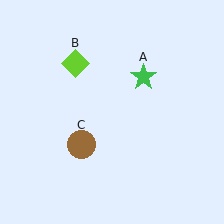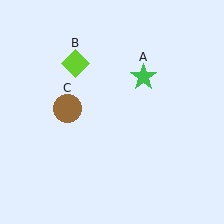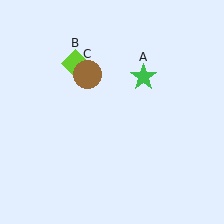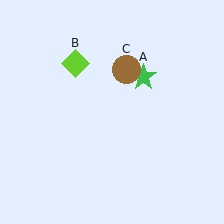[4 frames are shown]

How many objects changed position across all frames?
1 object changed position: brown circle (object C).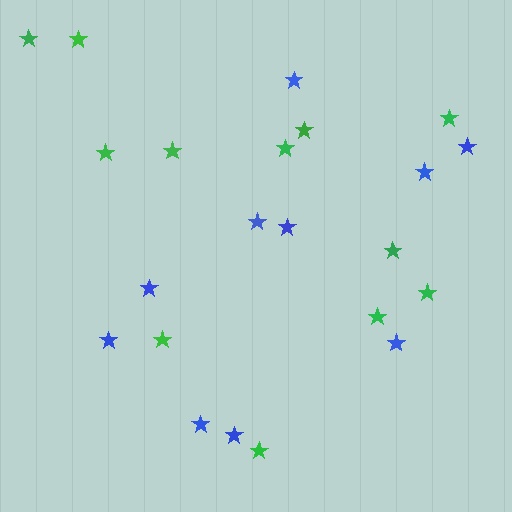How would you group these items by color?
There are 2 groups: one group of blue stars (10) and one group of green stars (12).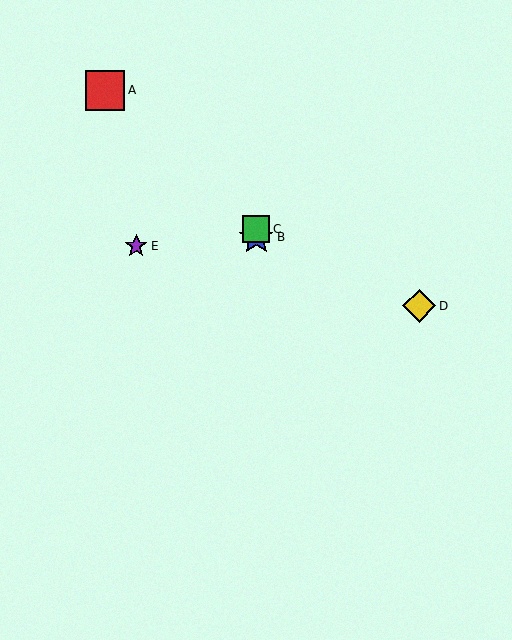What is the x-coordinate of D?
Object D is at x≈419.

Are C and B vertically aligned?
Yes, both are at x≈256.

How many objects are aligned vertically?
2 objects (B, C) are aligned vertically.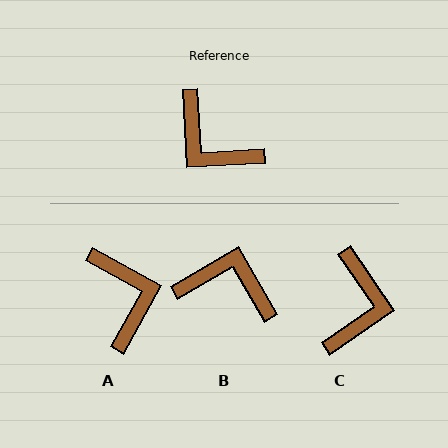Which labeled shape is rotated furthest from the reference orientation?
B, about 153 degrees away.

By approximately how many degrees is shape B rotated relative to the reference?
Approximately 153 degrees clockwise.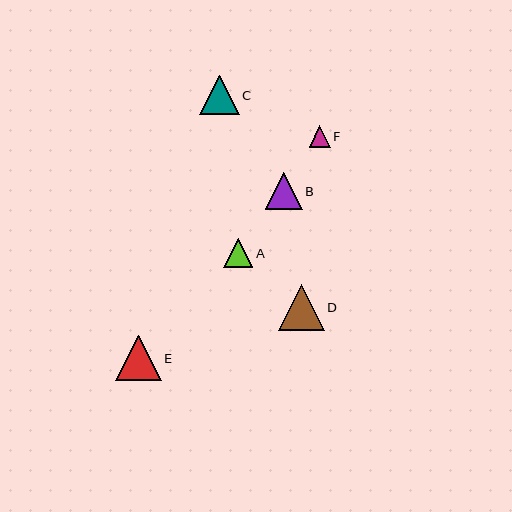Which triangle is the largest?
Triangle D is the largest with a size of approximately 46 pixels.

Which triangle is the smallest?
Triangle F is the smallest with a size of approximately 21 pixels.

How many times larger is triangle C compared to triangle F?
Triangle C is approximately 1.9 times the size of triangle F.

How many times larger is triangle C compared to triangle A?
Triangle C is approximately 1.4 times the size of triangle A.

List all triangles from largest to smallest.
From largest to smallest: D, E, C, B, A, F.